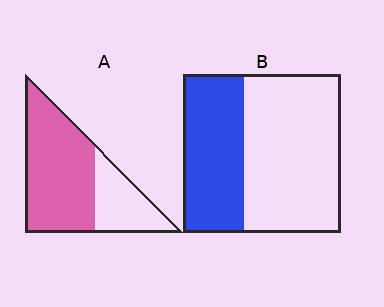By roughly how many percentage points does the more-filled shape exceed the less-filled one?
By roughly 30 percentage points (A over B).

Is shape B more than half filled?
No.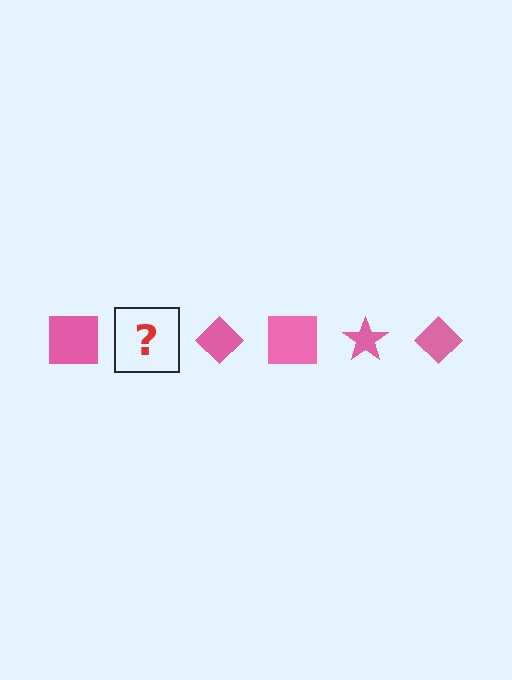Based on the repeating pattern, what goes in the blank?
The blank should be a pink star.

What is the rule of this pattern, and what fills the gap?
The rule is that the pattern cycles through square, star, diamond shapes in pink. The gap should be filled with a pink star.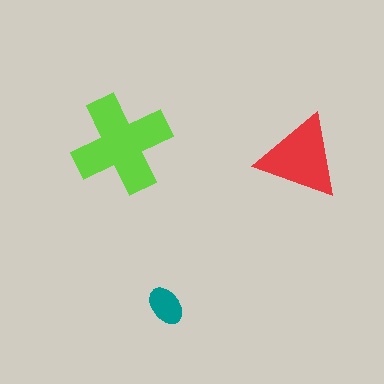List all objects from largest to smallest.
The lime cross, the red triangle, the teal ellipse.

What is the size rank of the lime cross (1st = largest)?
1st.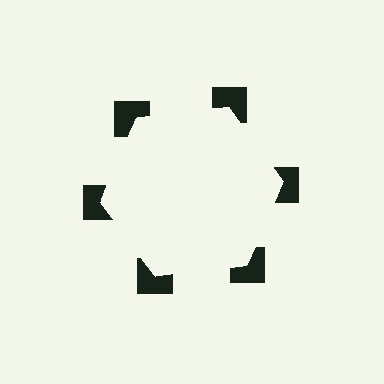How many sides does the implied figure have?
6 sides.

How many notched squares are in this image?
There are 6 — one at each vertex of the illusory hexagon.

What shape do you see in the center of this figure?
An illusory hexagon — its edges are inferred from the aligned wedge cuts in the notched squares, not physically drawn.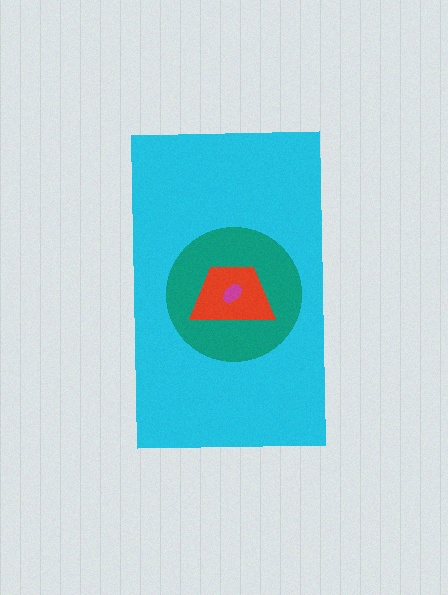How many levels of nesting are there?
4.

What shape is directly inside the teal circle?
The red trapezoid.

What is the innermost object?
The magenta ellipse.